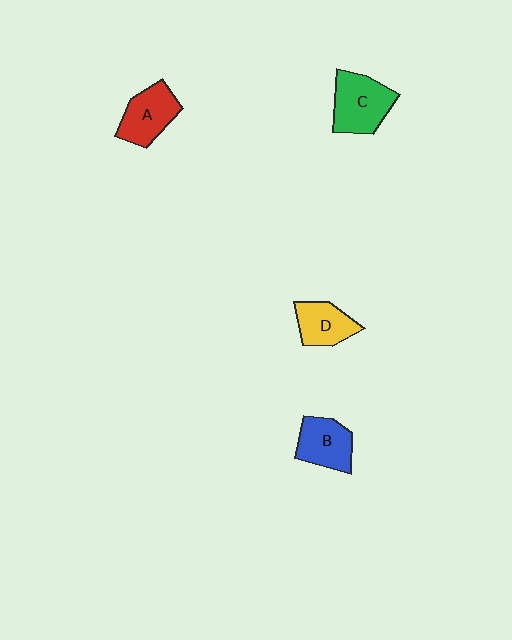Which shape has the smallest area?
Shape D (yellow).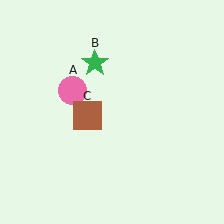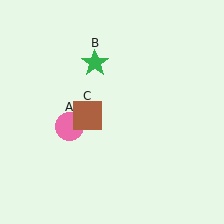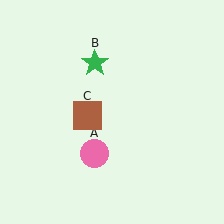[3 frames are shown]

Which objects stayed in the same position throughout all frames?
Green star (object B) and brown square (object C) remained stationary.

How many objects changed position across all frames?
1 object changed position: pink circle (object A).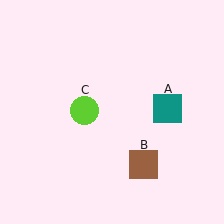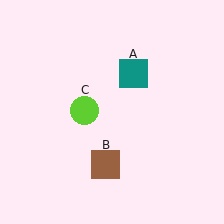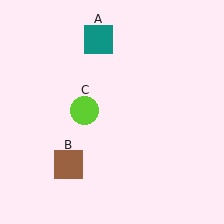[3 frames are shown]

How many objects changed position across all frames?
2 objects changed position: teal square (object A), brown square (object B).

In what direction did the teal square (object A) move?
The teal square (object A) moved up and to the left.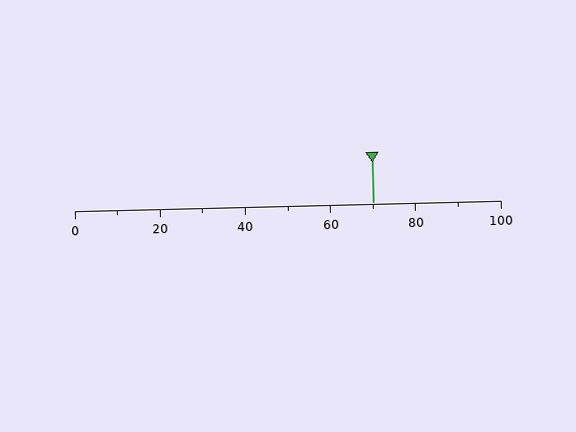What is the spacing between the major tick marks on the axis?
The major ticks are spaced 20 apart.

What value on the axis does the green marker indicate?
The marker indicates approximately 70.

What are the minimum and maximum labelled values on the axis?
The axis runs from 0 to 100.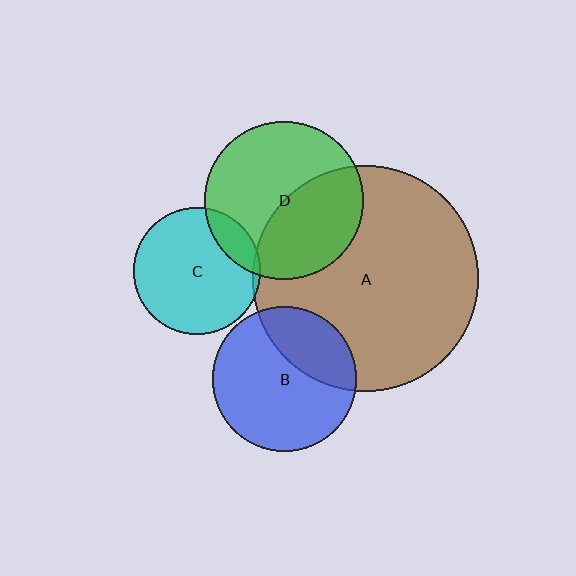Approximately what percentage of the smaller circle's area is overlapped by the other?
Approximately 15%.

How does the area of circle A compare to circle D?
Approximately 2.0 times.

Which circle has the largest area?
Circle A (brown).